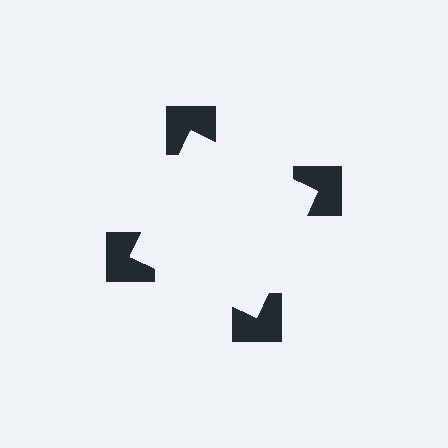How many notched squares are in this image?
There are 4 — one at each vertex of the illusory square.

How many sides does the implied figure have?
4 sides.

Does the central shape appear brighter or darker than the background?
It typically appears slightly brighter than the background, even though no actual brightness change is drawn.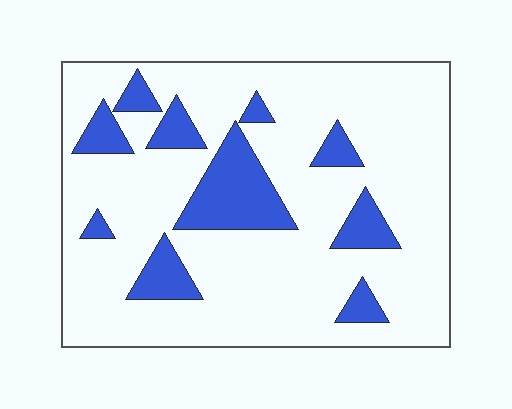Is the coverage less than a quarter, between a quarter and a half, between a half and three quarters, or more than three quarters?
Less than a quarter.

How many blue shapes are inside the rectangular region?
10.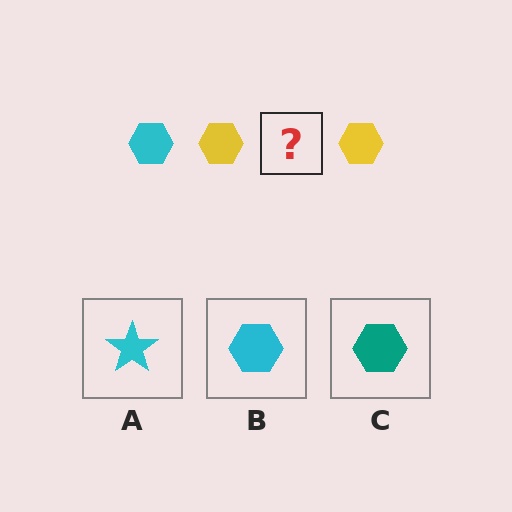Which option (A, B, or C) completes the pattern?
B.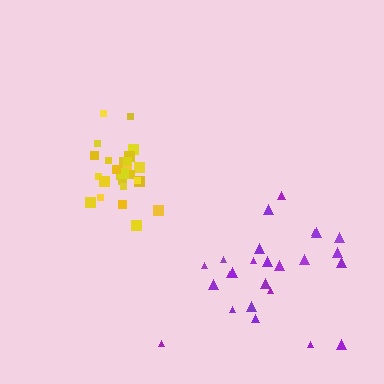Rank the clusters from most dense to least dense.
yellow, purple.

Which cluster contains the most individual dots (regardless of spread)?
Yellow (27).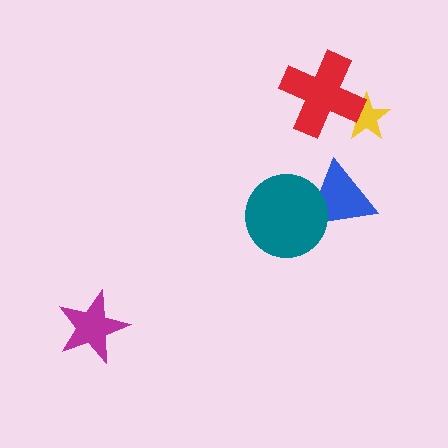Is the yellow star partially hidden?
Yes, it is partially covered by another shape.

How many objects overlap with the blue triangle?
1 object overlaps with the blue triangle.